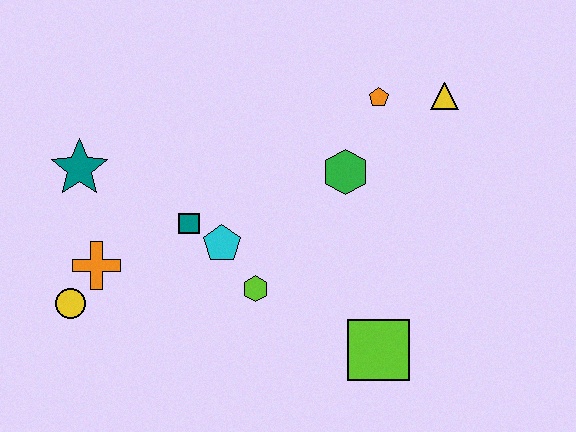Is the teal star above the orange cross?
Yes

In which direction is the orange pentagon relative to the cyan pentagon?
The orange pentagon is to the right of the cyan pentagon.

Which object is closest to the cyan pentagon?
The teal square is closest to the cyan pentagon.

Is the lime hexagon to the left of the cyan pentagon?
No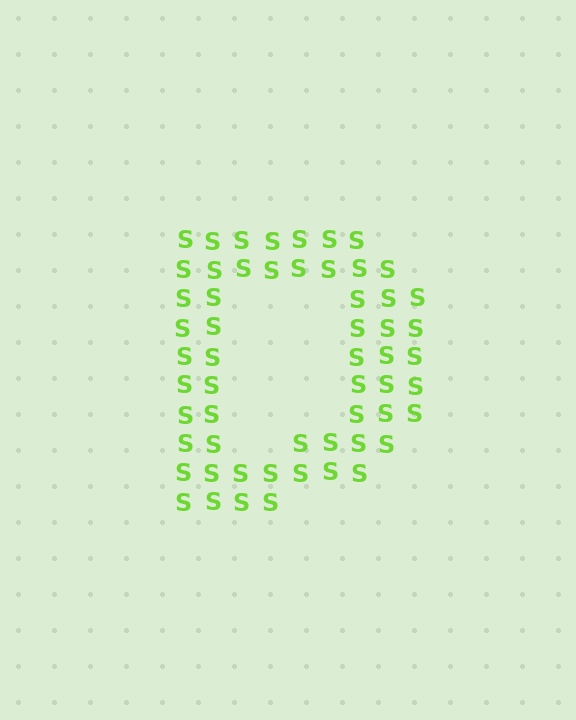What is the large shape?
The large shape is the letter D.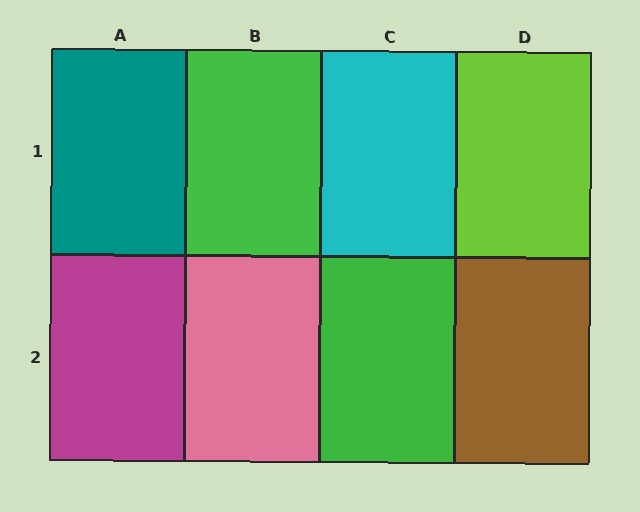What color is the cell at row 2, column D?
Brown.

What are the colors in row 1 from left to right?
Teal, green, cyan, lime.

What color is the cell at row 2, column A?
Magenta.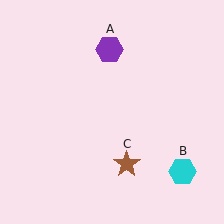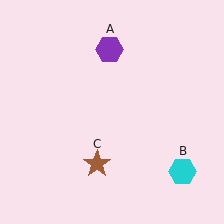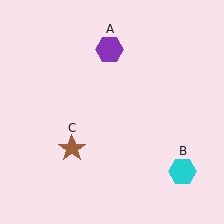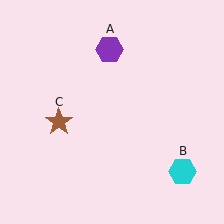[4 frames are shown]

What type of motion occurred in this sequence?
The brown star (object C) rotated clockwise around the center of the scene.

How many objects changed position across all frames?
1 object changed position: brown star (object C).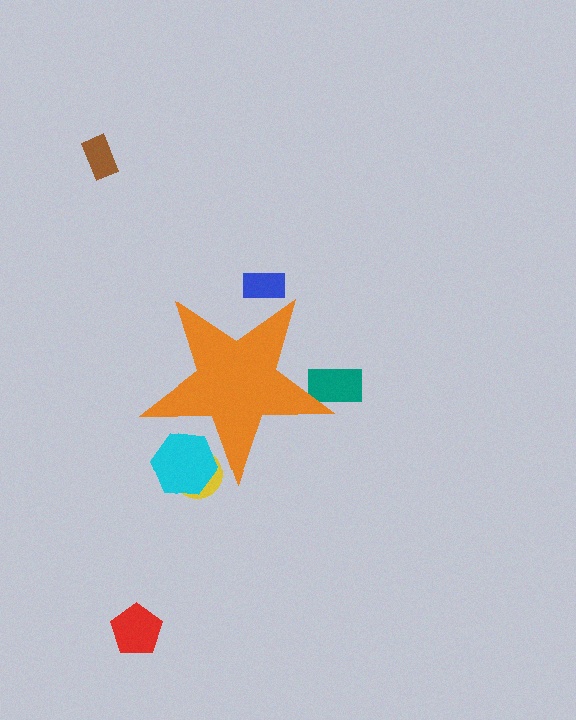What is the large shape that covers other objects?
An orange star.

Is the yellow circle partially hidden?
Yes, the yellow circle is partially hidden behind the orange star.